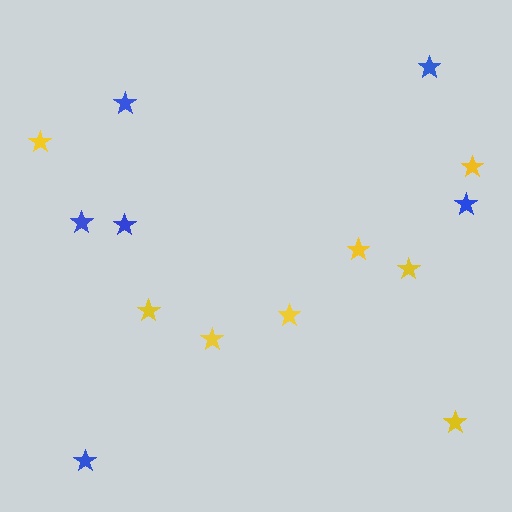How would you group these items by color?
There are 2 groups: one group of blue stars (6) and one group of yellow stars (8).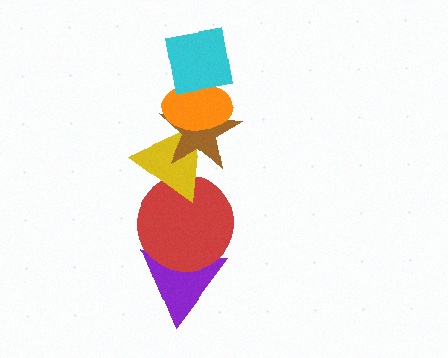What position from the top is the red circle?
The red circle is 5th from the top.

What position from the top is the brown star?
The brown star is 3rd from the top.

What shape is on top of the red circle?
The yellow triangle is on top of the red circle.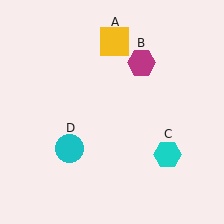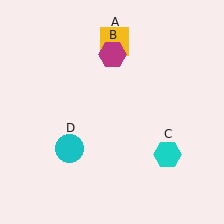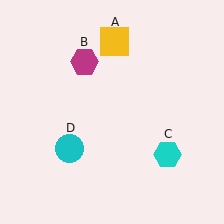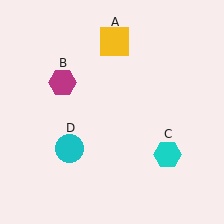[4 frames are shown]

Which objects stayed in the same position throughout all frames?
Yellow square (object A) and cyan hexagon (object C) and cyan circle (object D) remained stationary.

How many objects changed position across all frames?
1 object changed position: magenta hexagon (object B).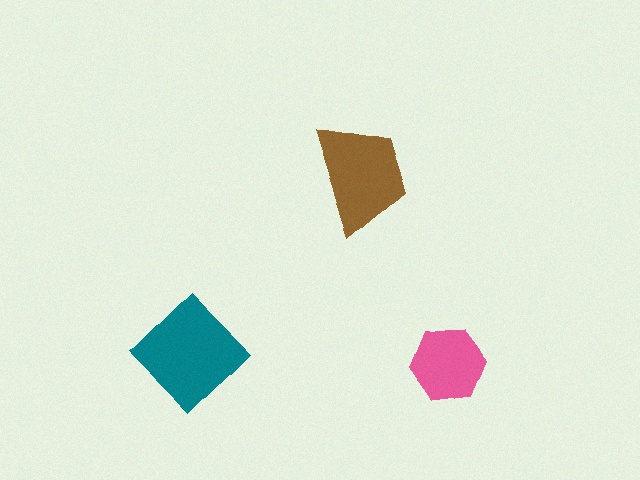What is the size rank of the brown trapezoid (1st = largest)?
2nd.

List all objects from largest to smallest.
The teal diamond, the brown trapezoid, the pink hexagon.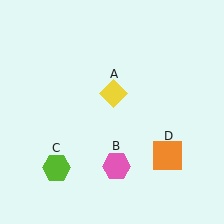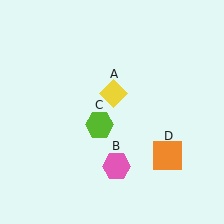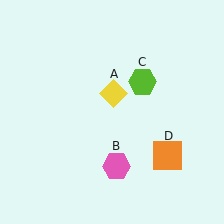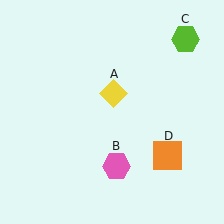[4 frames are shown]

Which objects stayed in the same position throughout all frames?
Yellow diamond (object A) and pink hexagon (object B) and orange square (object D) remained stationary.